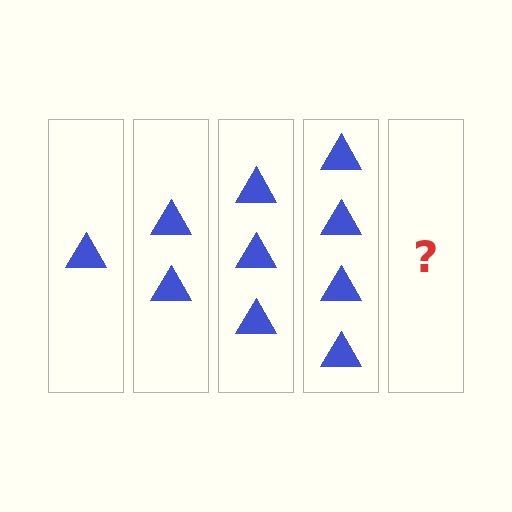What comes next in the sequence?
The next element should be 5 triangles.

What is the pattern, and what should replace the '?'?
The pattern is that each step adds one more triangle. The '?' should be 5 triangles.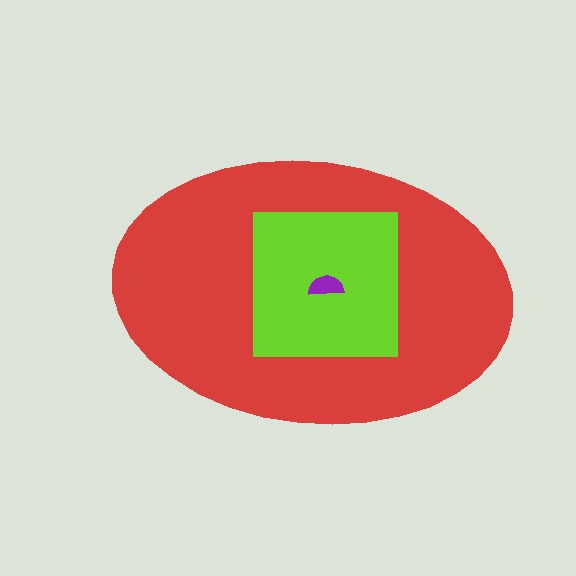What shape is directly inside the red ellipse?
The lime square.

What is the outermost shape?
The red ellipse.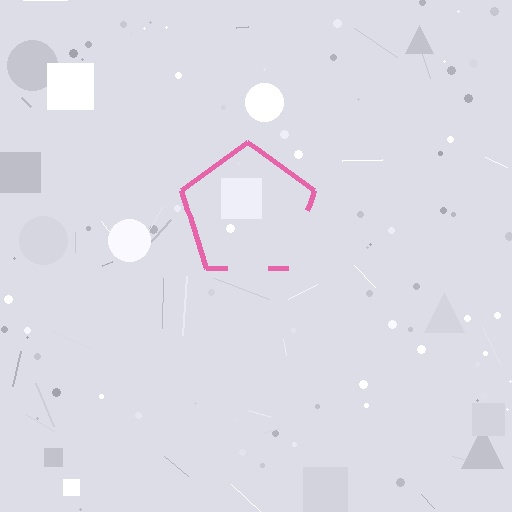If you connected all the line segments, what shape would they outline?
They would outline a pentagon.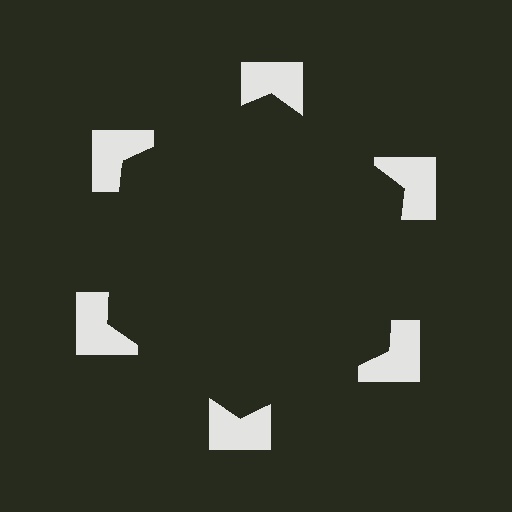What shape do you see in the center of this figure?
An illusory hexagon — its edges are inferred from the aligned wedge cuts in the notched squares, not physically drawn.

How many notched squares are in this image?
There are 6 — one at each vertex of the illusory hexagon.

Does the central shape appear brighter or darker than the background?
It typically appears slightly darker than the background, even though no actual brightness change is drawn.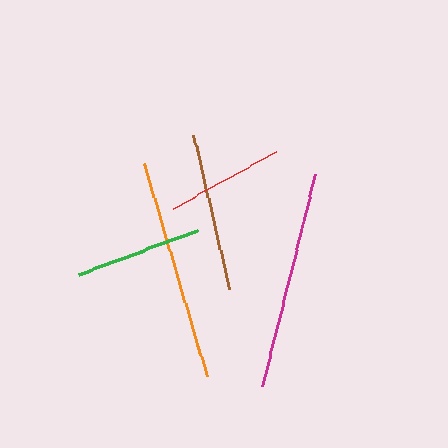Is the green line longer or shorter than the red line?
The green line is longer than the red line.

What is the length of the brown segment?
The brown segment is approximately 158 pixels long.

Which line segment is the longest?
The orange line is the longest at approximately 222 pixels.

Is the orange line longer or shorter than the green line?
The orange line is longer than the green line.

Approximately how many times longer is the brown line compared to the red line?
The brown line is approximately 1.3 times the length of the red line.